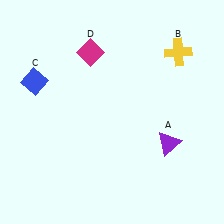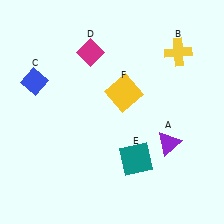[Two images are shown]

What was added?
A teal square (E), a yellow square (F) were added in Image 2.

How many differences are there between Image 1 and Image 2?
There are 2 differences between the two images.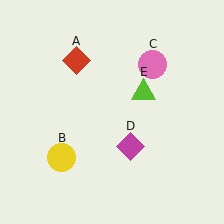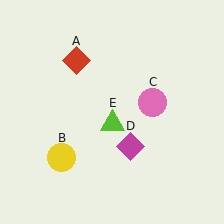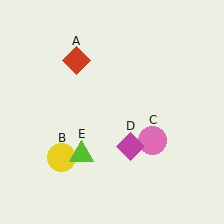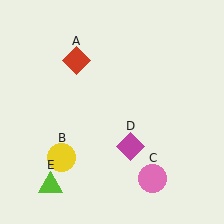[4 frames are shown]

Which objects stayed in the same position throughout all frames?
Red diamond (object A) and yellow circle (object B) and magenta diamond (object D) remained stationary.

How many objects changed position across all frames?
2 objects changed position: pink circle (object C), lime triangle (object E).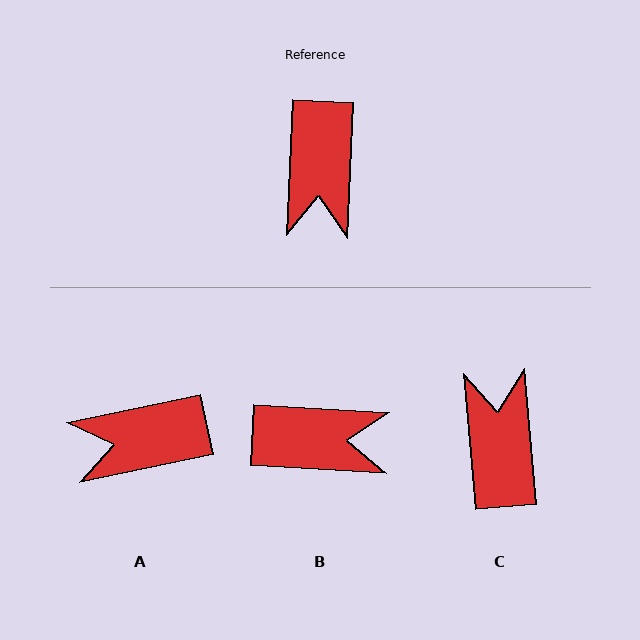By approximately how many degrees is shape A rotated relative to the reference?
Approximately 75 degrees clockwise.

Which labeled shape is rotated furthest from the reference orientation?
C, about 172 degrees away.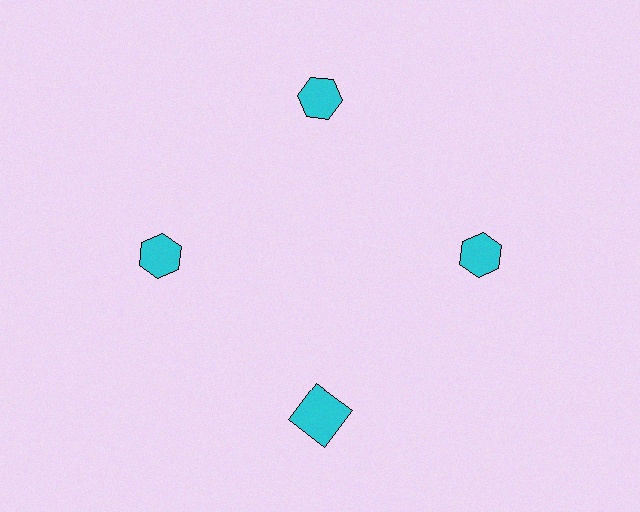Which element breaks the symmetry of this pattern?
The cyan square at roughly the 6 o'clock position breaks the symmetry. All other shapes are cyan hexagons.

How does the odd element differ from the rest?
It has a different shape: square instead of hexagon.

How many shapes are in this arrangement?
There are 4 shapes arranged in a ring pattern.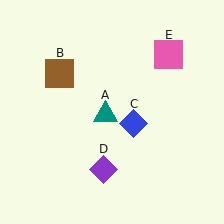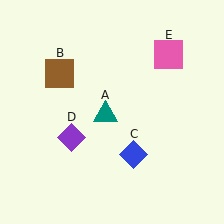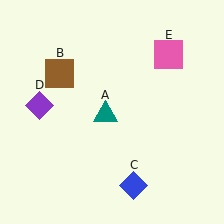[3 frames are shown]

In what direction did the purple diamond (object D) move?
The purple diamond (object D) moved up and to the left.